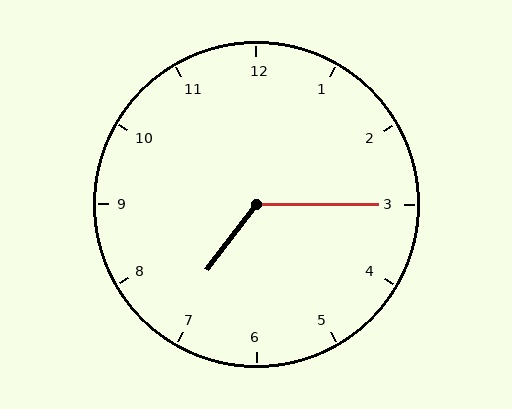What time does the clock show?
7:15.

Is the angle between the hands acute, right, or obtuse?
It is obtuse.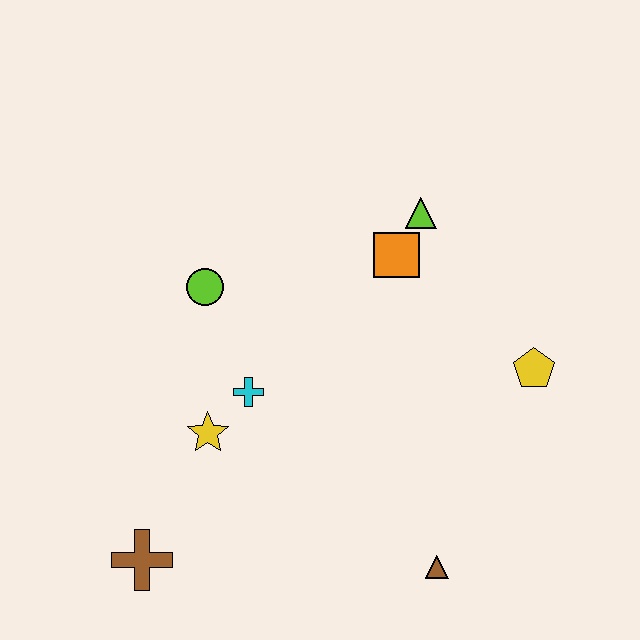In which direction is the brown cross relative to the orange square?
The brown cross is below the orange square.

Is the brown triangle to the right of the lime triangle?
Yes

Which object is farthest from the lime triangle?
The brown cross is farthest from the lime triangle.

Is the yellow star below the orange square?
Yes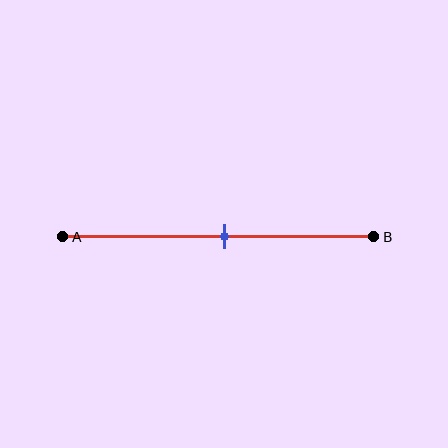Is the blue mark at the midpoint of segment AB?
Yes, the mark is approximately at the midpoint.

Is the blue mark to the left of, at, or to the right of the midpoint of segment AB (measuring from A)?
The blue mark is approximately at the midpoint of segment AB.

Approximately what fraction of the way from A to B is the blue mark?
The blue mark is approximately 50% of the way from A to B.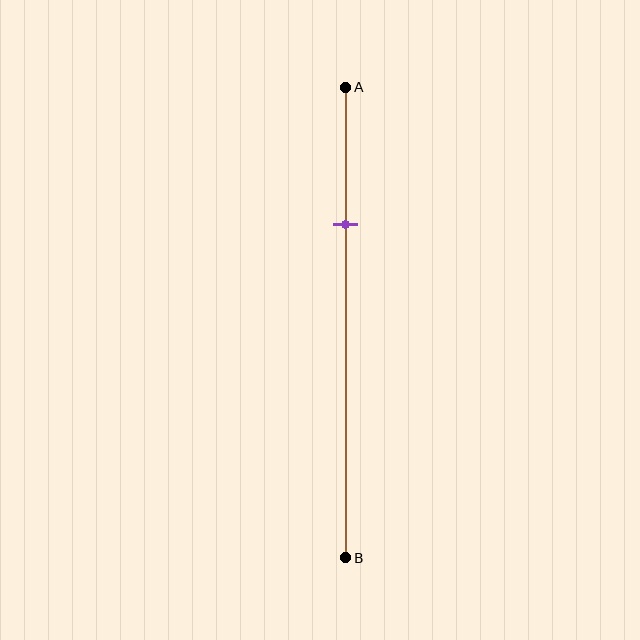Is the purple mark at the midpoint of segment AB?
No, the mark is at about 30% from A, not at the 50% midpoint.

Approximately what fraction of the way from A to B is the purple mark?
The purple mark is approximately 30% of the way from A to B.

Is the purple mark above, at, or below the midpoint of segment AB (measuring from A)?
The purple mark is above the midpoint of segment AB.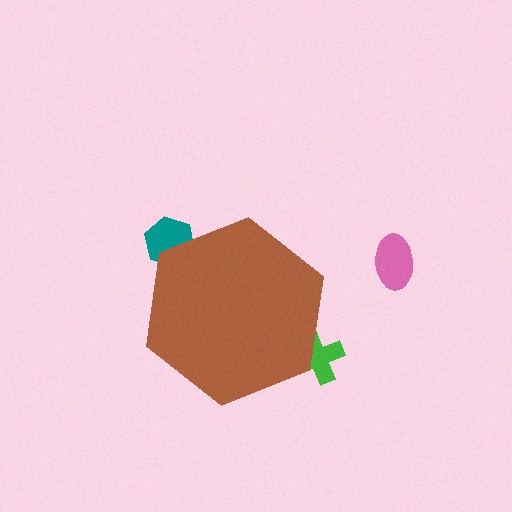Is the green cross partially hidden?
Yes, the green cross is partially hidden behind the brown hexagon.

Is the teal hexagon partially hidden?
Yes, the teal hexagon is partially hidden behind the brown hexagon.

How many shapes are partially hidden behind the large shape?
2 shapes are partially hidden.